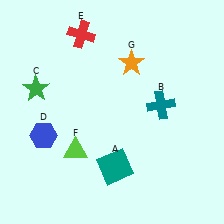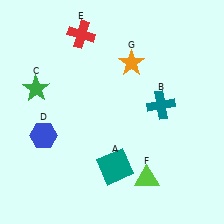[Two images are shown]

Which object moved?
The lime triangle (F) moved right.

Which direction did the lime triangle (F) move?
The lime triangle (F) moved right.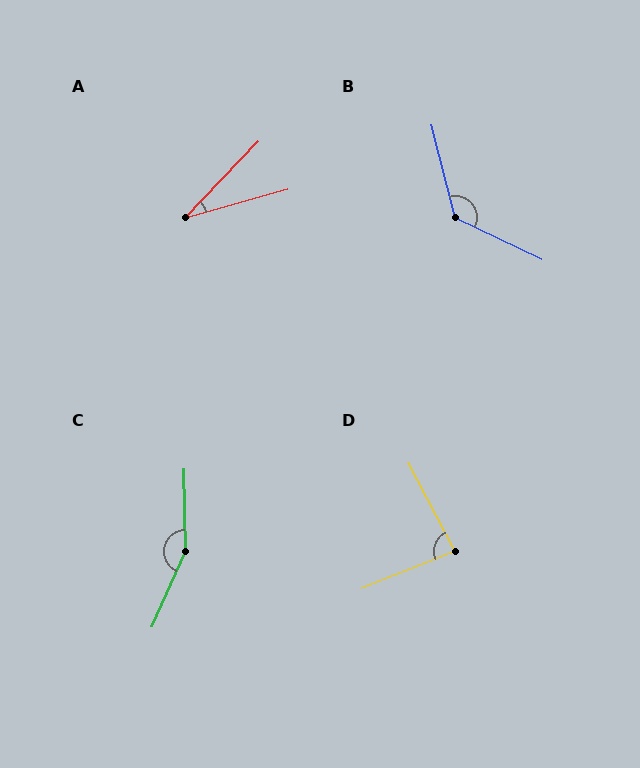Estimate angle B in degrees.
Approximately 130 degrees.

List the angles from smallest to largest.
A (30°), D (84°), B (130°), C (155°).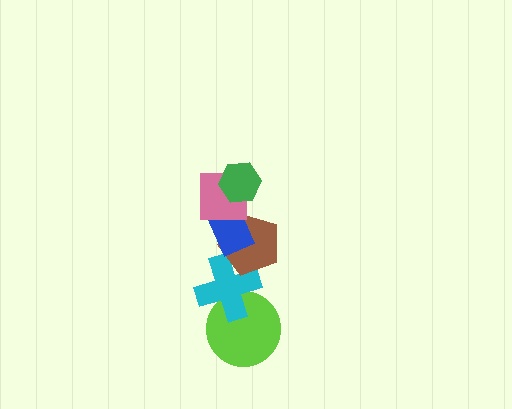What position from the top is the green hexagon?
The green hexagon is 1st from the top.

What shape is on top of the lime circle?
The cyan cross is on top of the lime circle.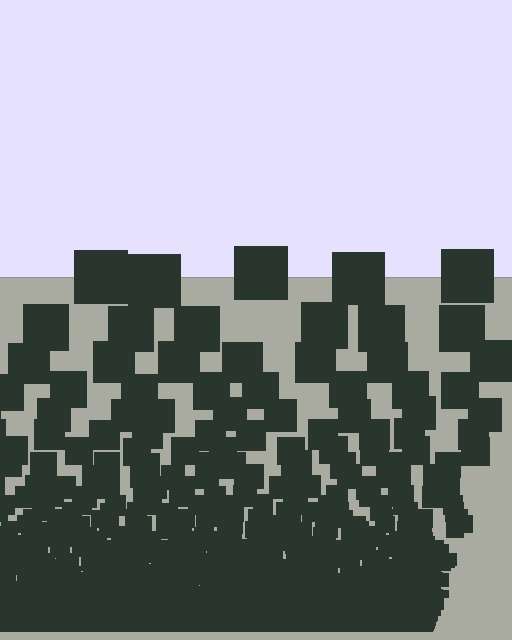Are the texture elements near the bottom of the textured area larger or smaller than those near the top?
Smaller. The gradient is inverted — elements near the bottom are smaller and denser.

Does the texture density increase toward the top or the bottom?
Density increases toward the bottom.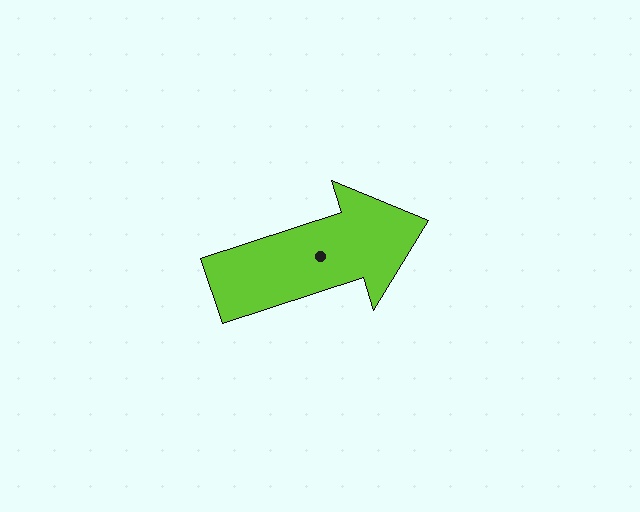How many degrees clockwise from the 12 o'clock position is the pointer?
Approximately 72 degrees.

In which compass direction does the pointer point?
East.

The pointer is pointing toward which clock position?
Roughly 2 o'clock.